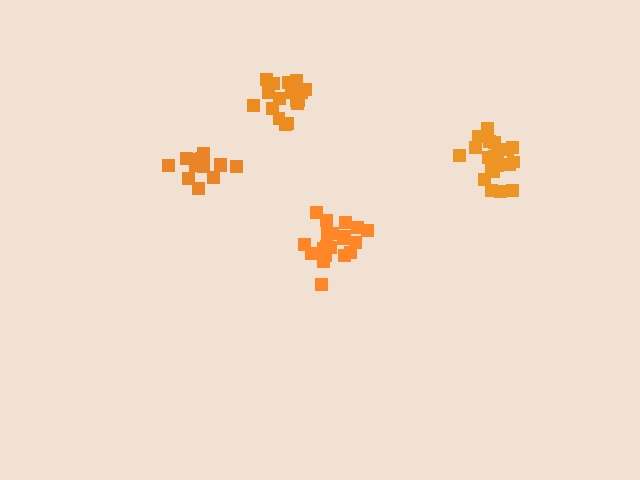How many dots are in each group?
Group 1: 21 dots, Group 2: 15 dots, Group 3: 20 dots, Group 4: 18 dots (74 total).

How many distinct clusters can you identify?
There are 4 distinct clusters.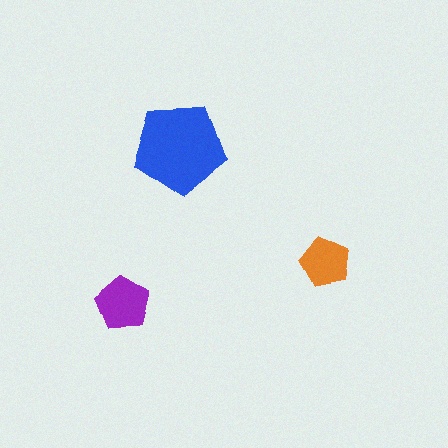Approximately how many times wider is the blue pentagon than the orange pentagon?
About 2 times wider.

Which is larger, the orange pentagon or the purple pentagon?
The purple one.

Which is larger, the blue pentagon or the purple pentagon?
The blue one.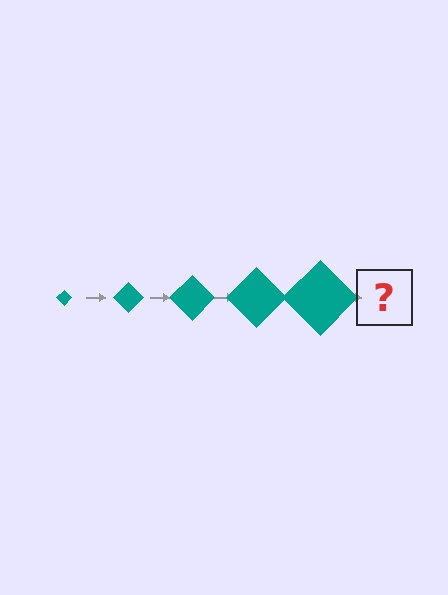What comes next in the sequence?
The next element should be a teal diamond, larger than the previous one.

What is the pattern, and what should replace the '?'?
The pattern is that the diamond gets progressively larger each step. The '?' should be a teal diamond, larger than the previous one.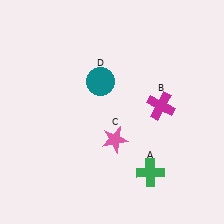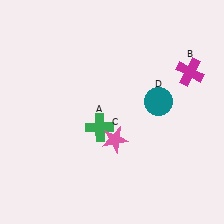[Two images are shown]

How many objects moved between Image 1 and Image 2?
3 objects moved between the two images.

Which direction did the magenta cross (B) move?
The magenta cross (B) moved up.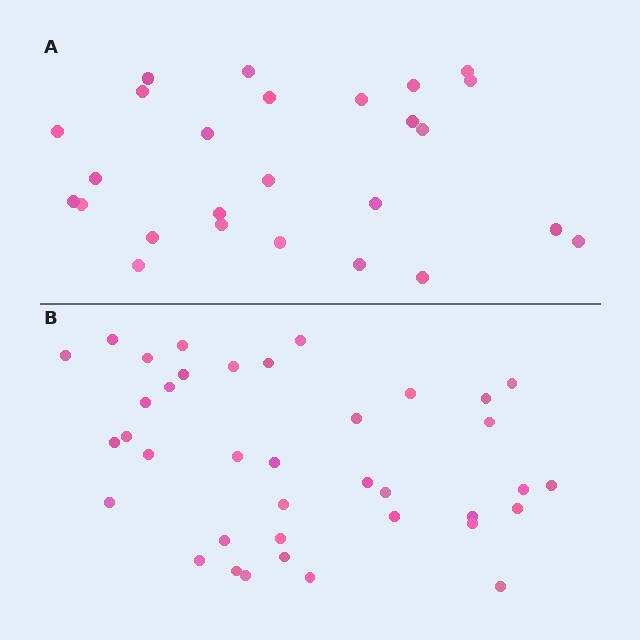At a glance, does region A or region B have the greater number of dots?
Region B (the bottom region) has more dots.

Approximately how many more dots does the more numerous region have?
Region B has roughly 12 or so more dots than region A.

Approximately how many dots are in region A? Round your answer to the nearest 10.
About 30 dots. (The exact count is 26, which rounds to 30.)